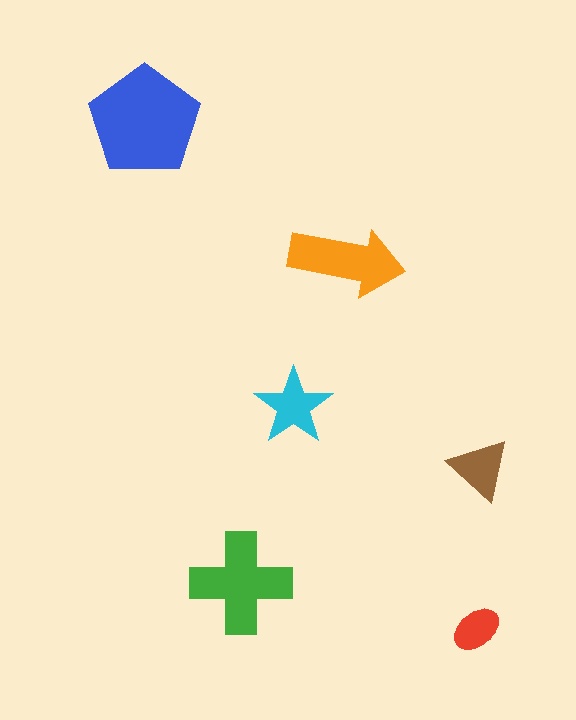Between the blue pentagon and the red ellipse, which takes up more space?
The blue pentagon.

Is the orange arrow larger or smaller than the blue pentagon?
Smaller.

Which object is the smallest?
The red ellipse.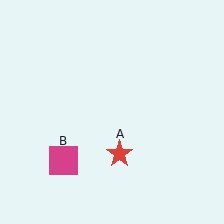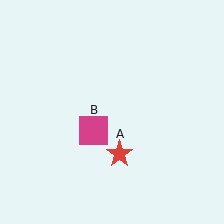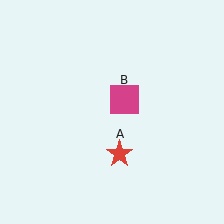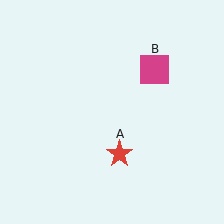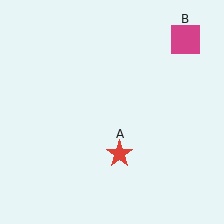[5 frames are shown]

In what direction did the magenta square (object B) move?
The magenta square (object B) moved up and to the right.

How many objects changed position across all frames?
1 object changed position: magenta square (object B).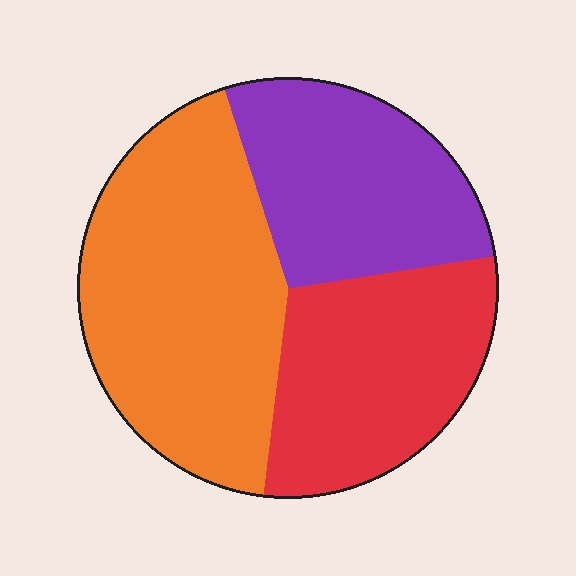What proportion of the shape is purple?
Purple takes up about one quarter (1/4) of the shape.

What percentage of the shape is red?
Red takes up between a quarter and a half of the shape.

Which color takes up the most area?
Orange, at roughly 45%.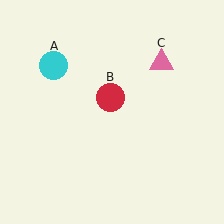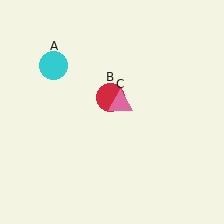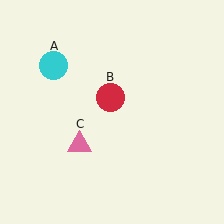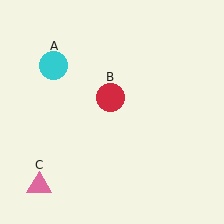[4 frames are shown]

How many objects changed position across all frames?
1 object changed position: pink triangle (object C).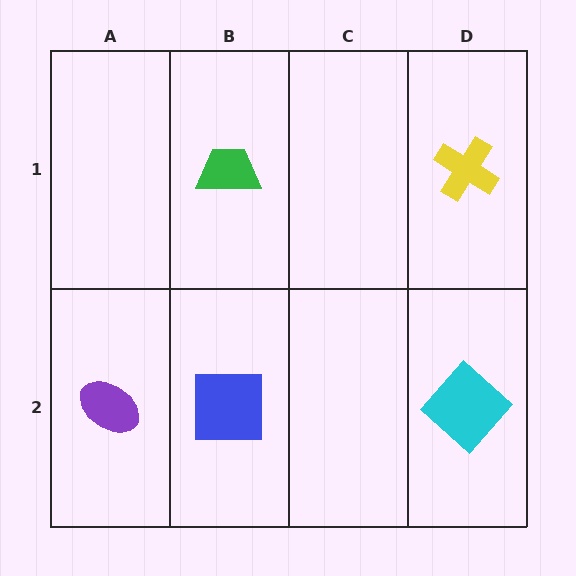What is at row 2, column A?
A purple ellipse.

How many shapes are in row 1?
2 shapes.